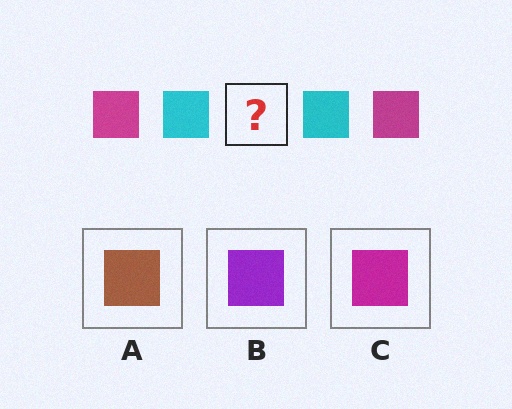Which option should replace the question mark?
Option C.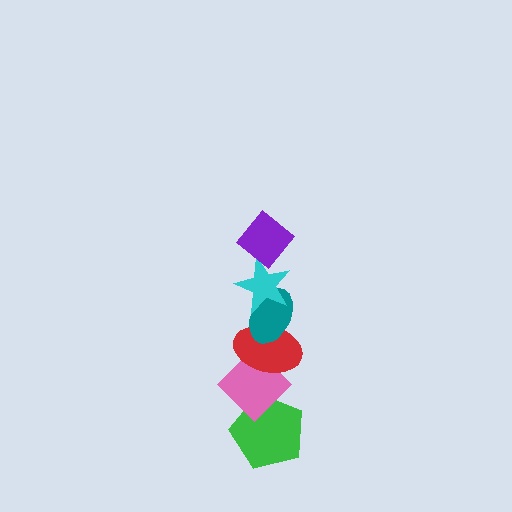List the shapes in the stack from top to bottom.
From top to bottom: the purple diamond, the cyan star, the teal ellipse, the red ellipse, the pink diamond, the green pentagon.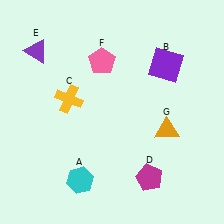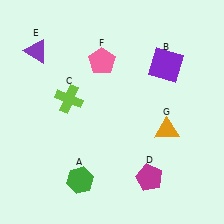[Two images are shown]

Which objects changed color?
A changed from cyan to green. C changed from yellow to lime.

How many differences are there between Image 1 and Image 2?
There are 2 differences between the two images.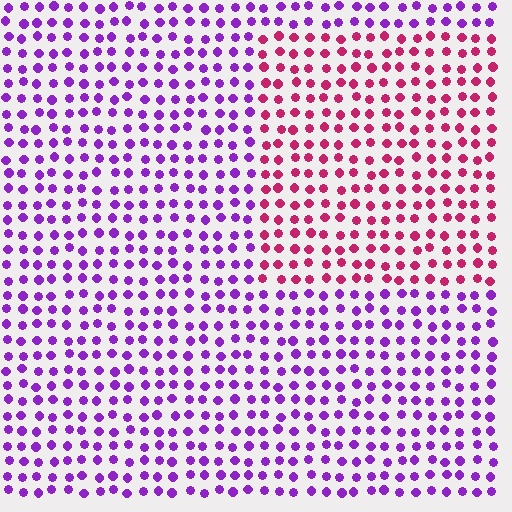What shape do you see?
I see a rectangle.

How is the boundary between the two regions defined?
The boundary is defined purely by a slight shift in hue (about 53 degrees). Spacing, size, and orientation are identical on both sides.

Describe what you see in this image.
The image is filled with small purple elements in a uniform arrangement. A rectangle-shaped region is visible where the elements are tinted to a slightly different hue, forming a subtle color boundary.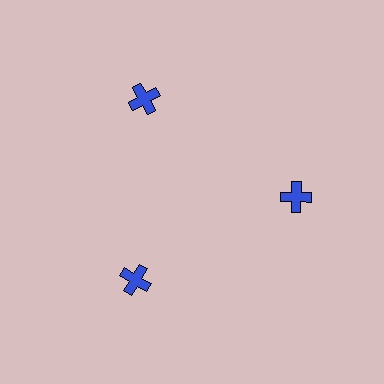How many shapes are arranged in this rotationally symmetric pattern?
There are 3 shapes, arranged in 3 groups of 1.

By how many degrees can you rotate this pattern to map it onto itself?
The pattern maps onto itself every 120 degrees of rotation.